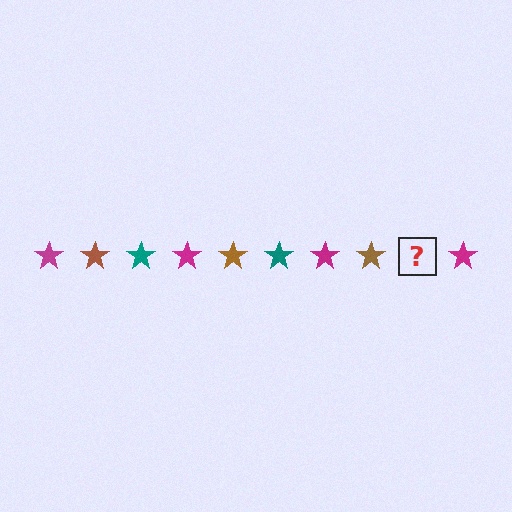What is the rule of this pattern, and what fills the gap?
The rule is that the pattern cycles through magenta, brown, teal stars. The gap should be filled with a teal star.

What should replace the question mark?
The question mark should be replaced with a teal star.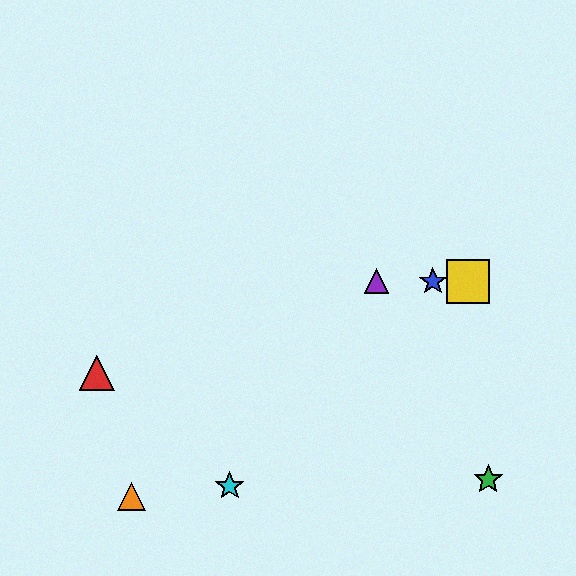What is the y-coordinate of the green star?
The green star is at y≈479.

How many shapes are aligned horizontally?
3 shapes (the blue star, the yellow square, the purple triangle) are aligned horizontally.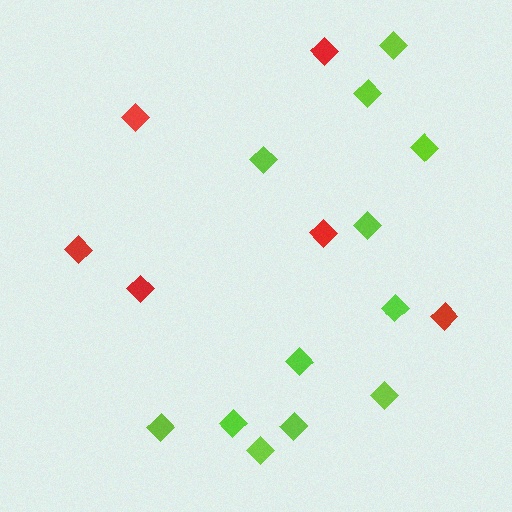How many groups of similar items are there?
There are 2 groups: one group of red diamonds (6) and one group of lime diamonds (12).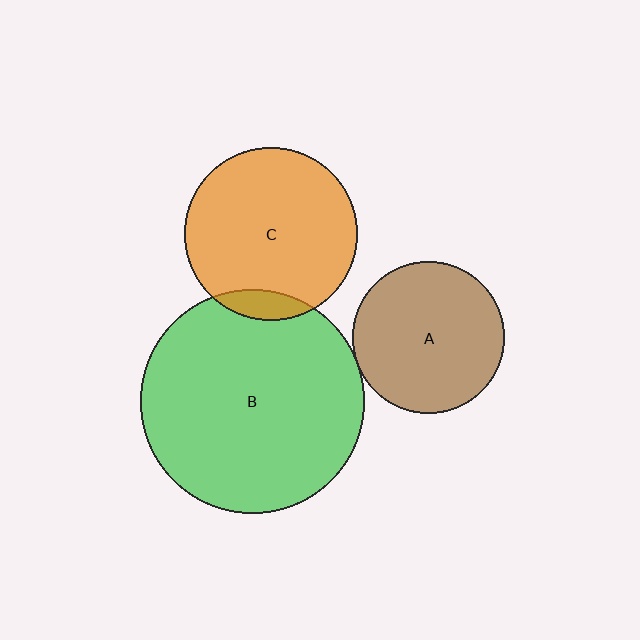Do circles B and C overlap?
Yes.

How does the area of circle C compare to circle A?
Approximately 1.3 times.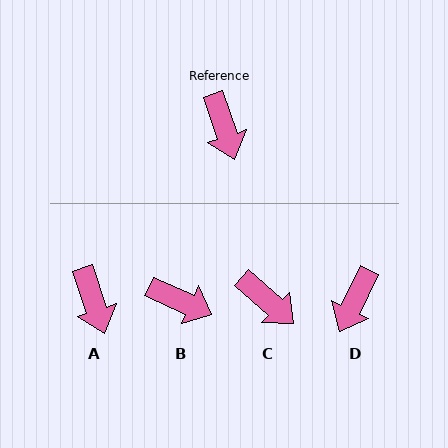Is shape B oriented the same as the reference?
No, it is off by about 47 degrees.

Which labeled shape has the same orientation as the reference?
A.